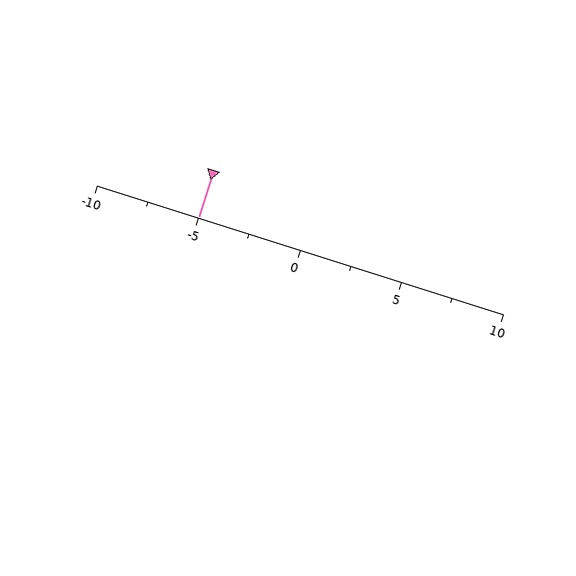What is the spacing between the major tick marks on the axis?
The major ticks are spaced 5 apart.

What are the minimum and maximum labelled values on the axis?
The axis runs from -10 to 10.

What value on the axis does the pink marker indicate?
The marker indicates approximately -5.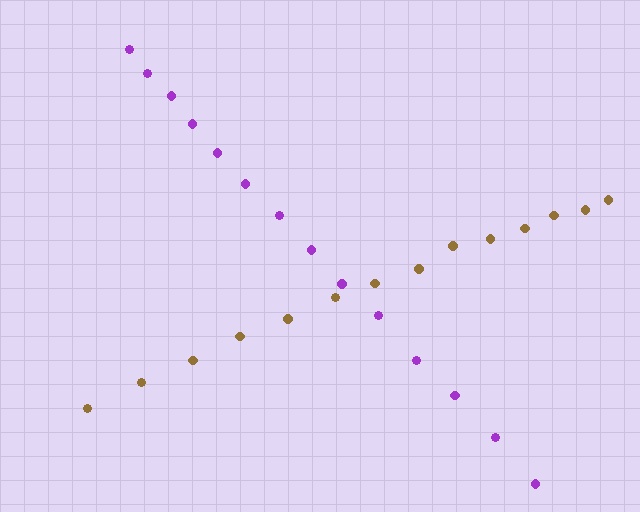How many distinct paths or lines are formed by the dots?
There are 2 distinct paths.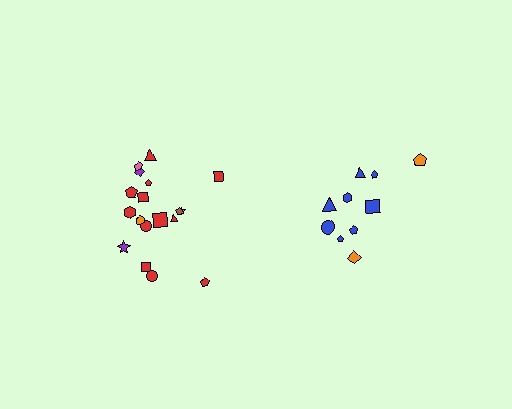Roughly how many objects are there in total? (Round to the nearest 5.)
Roughly 30 objects in total.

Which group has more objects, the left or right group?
The left group.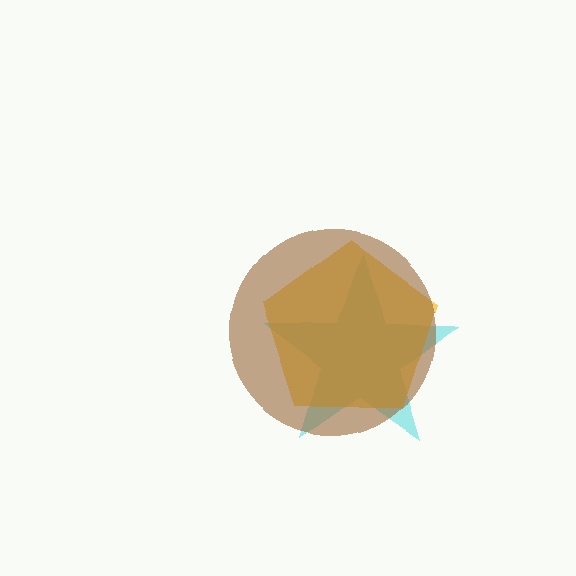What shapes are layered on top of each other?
The layered shapes are: a cyan star, a yellow pentagon, a brown circle.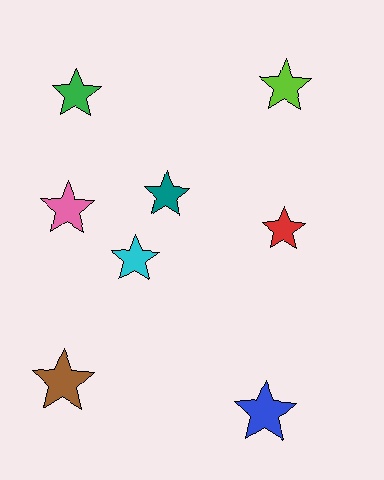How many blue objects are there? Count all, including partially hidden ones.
There is 1 blue object.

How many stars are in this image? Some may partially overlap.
There are 8 stars.